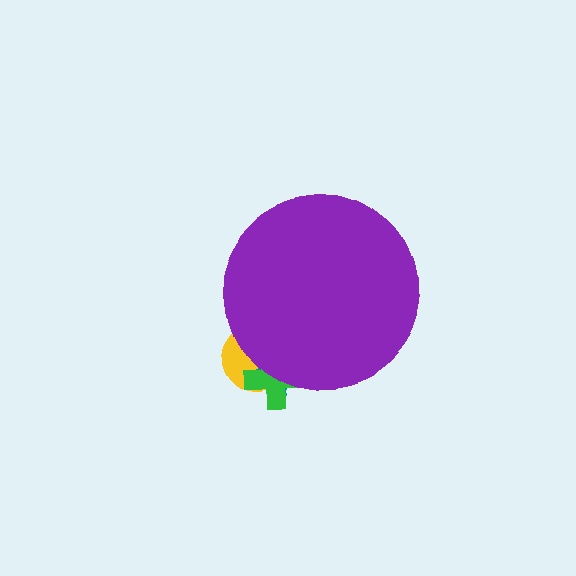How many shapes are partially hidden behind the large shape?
3 shapes are partially hidden.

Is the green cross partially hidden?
Yes, the green cross is partially hidden behind the purple circle.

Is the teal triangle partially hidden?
Yes, the teal triangle is partially hidden behind the purple circle.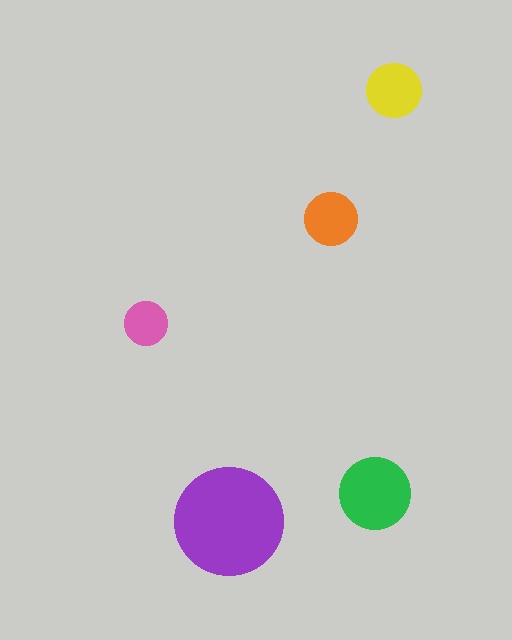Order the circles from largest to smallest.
the purple one, the green one, the yellow one, the orange one, the pink one.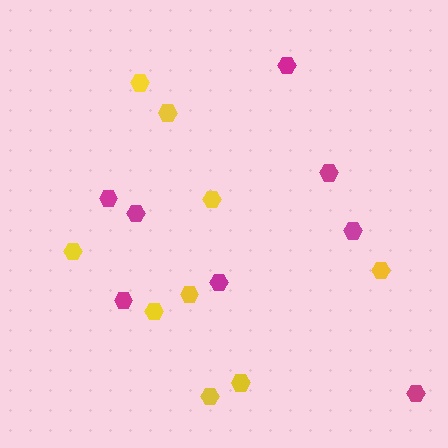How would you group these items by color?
There are 2 groups: one group of magenta hexagons (8) and one group of yellow hexagons (9).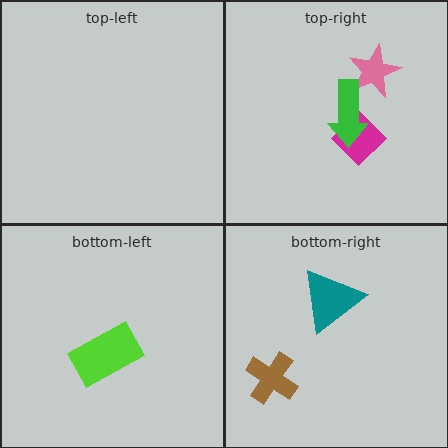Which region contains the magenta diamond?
The top-right region.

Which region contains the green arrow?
The top-right region.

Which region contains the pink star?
The top-right region.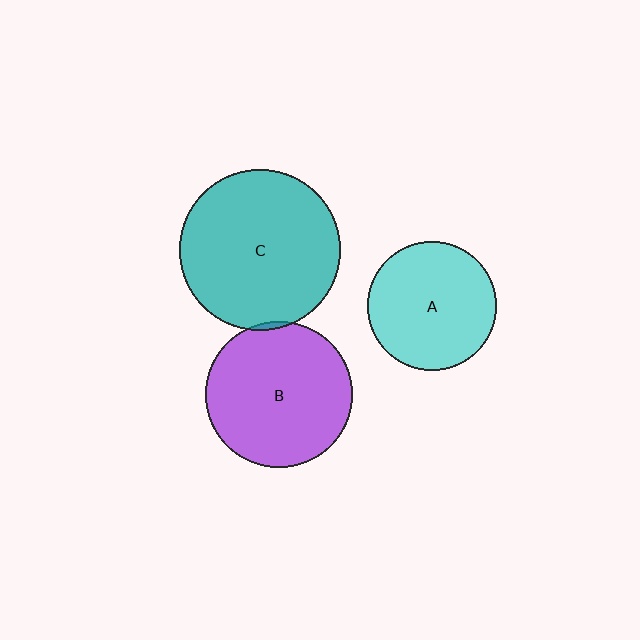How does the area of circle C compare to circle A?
Approximately 1.6 times.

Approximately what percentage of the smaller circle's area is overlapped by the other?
Approximately 5%.